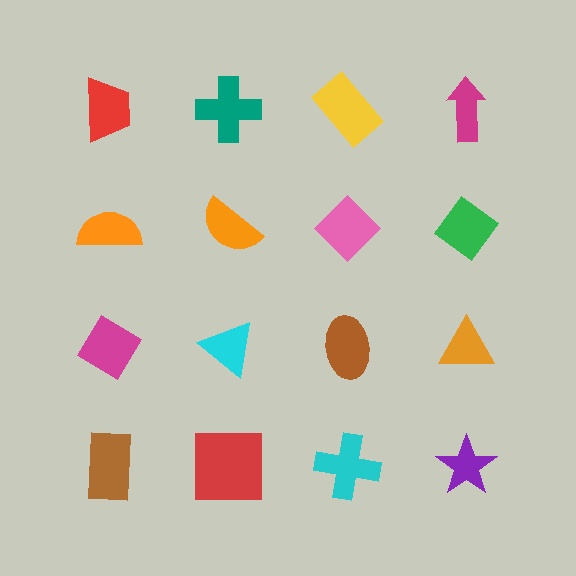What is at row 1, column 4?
A magenta arrow.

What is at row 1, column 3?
A yellow rectangle.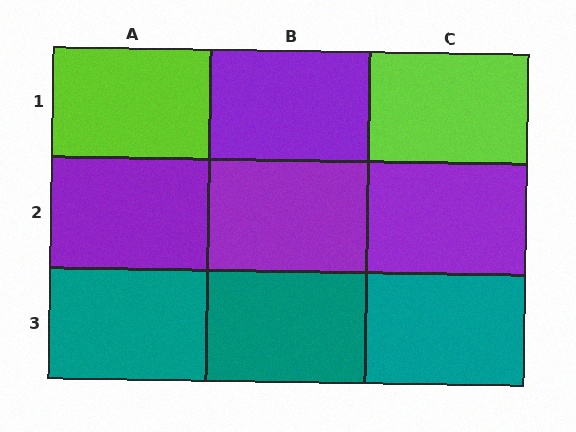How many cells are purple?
4 cells are purple.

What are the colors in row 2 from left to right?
Purple, purple, purple.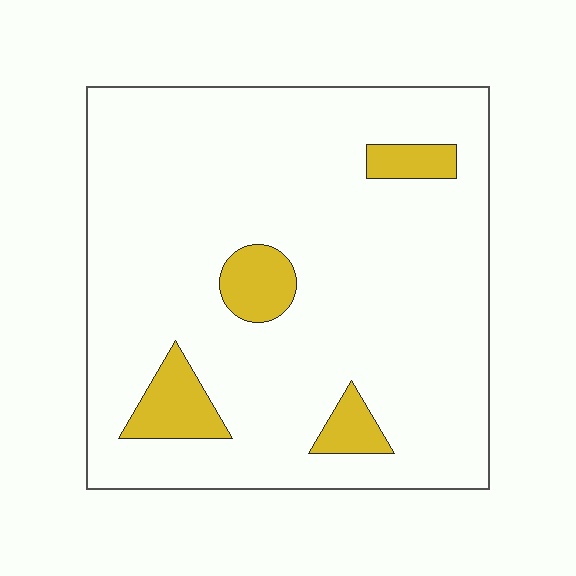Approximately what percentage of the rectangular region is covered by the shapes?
Approximately 10%.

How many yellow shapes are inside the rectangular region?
4.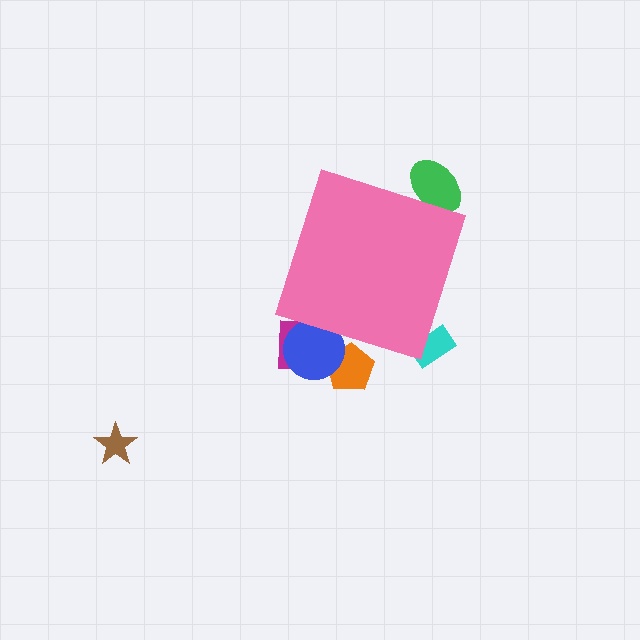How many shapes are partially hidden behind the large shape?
5 shapes are partially hidden.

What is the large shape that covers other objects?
A pink diamond.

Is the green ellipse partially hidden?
Yes, the green ellipse is partially hidden behind the pink diamond.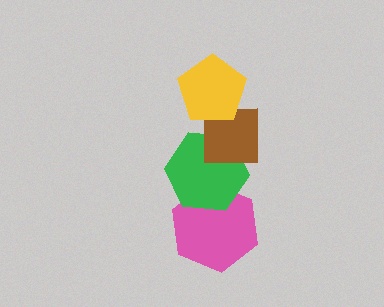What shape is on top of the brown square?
The yellow pentagon is on top of the brown square.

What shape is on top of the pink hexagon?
The green hexagon is on top of the pink hexagon.